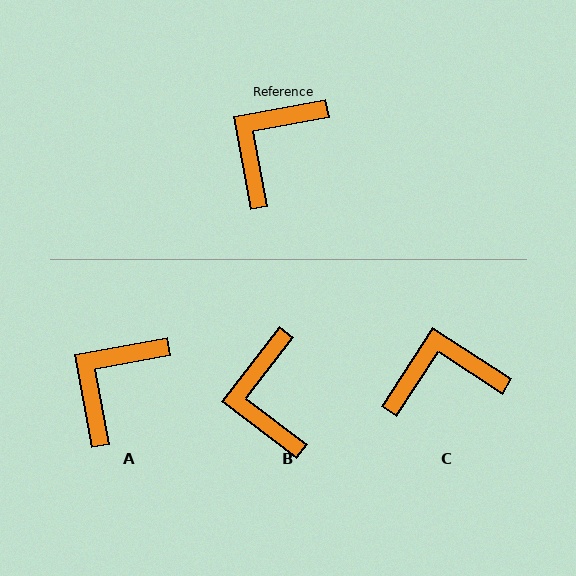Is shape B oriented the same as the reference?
No, it is off by about 42 degrees.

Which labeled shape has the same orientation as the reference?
A.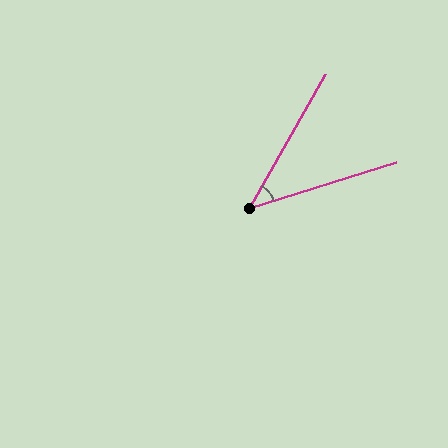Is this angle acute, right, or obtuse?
It is acute.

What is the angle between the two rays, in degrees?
Approximately 43 degrees.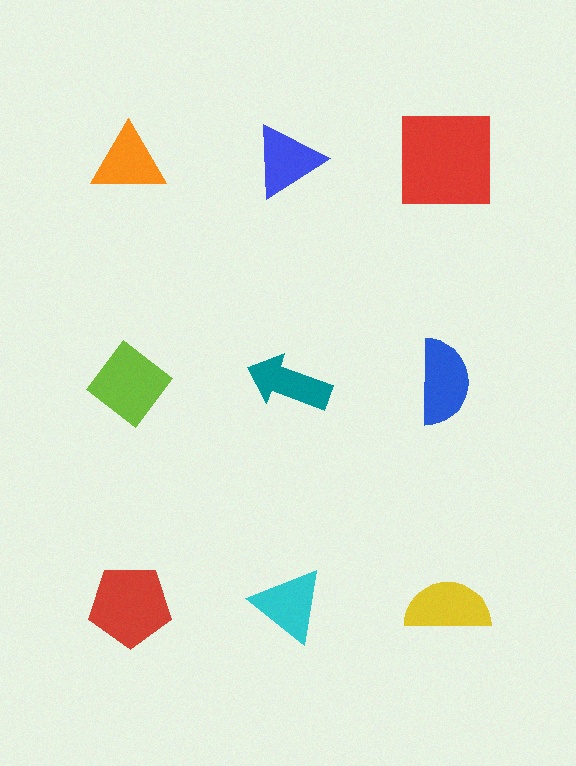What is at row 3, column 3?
A yellow semicircle.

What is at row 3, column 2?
A cyan triangle.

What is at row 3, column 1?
A red pentagon.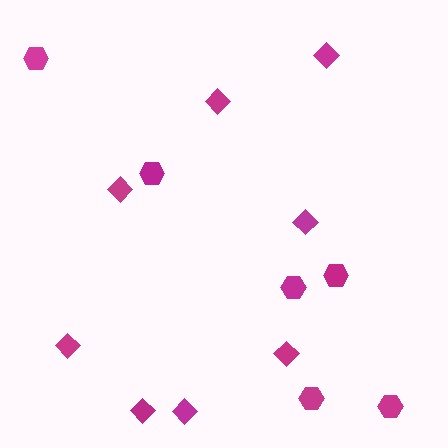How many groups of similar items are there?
There are 2 groups: one group of hexagons (6) and one group of diamonds (8).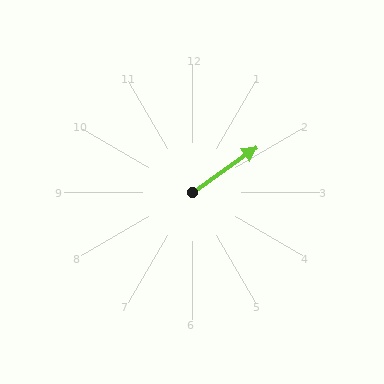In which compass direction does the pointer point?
Northeast.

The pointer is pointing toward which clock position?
Roughly 2 o'clock.